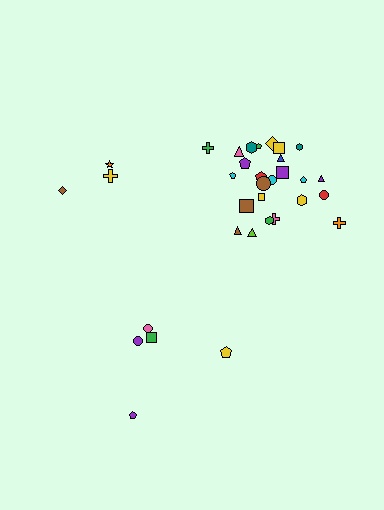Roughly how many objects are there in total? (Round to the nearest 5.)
Roughly 35 objects in total.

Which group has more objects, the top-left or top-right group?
The top-right group.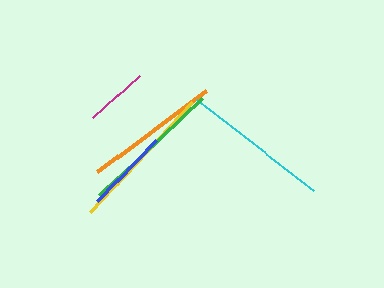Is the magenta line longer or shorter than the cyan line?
The cyan line is longer than the magenta line.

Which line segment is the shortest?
The magenta line is the shortest at approximately 63 pixels.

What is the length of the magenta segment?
The magenta segment is approximately 63 pixels long.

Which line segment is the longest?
The yellow line is the longest at approximately 151 pixels.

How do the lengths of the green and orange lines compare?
The green and orange lines are approximately the same length.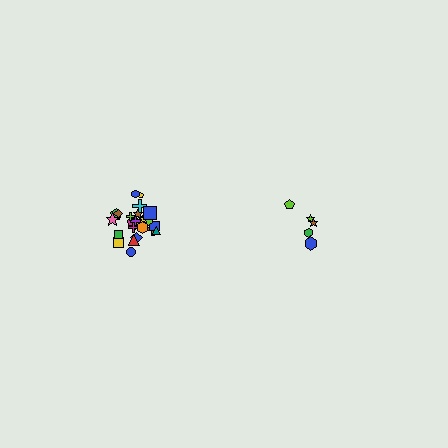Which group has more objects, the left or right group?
The left group.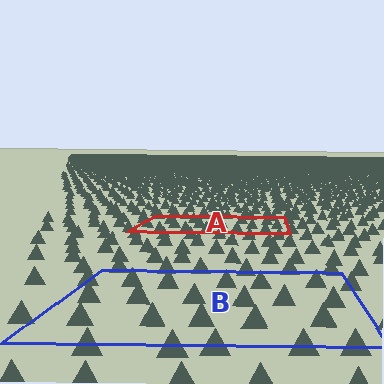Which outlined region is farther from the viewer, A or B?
Region A is farther from the viewer — the texture elements inside it appear smaller and more densely packed.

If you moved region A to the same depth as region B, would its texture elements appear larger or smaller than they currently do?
They would appear larger. At a closer depth, the same texture elements are projected at a bigger on-screen size.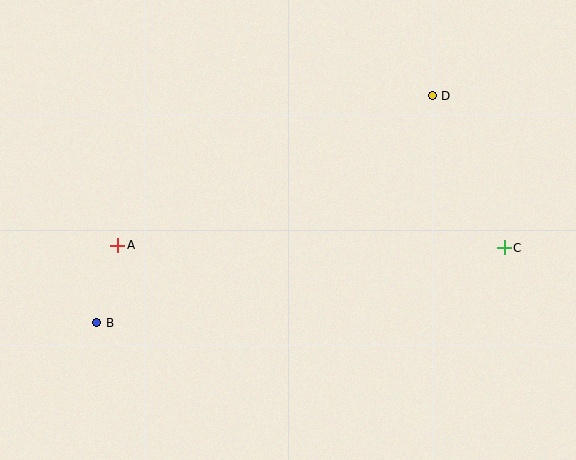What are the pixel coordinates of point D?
Point D is at (432, 96).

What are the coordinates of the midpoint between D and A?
The midpoint between D and A is at (275, 170).